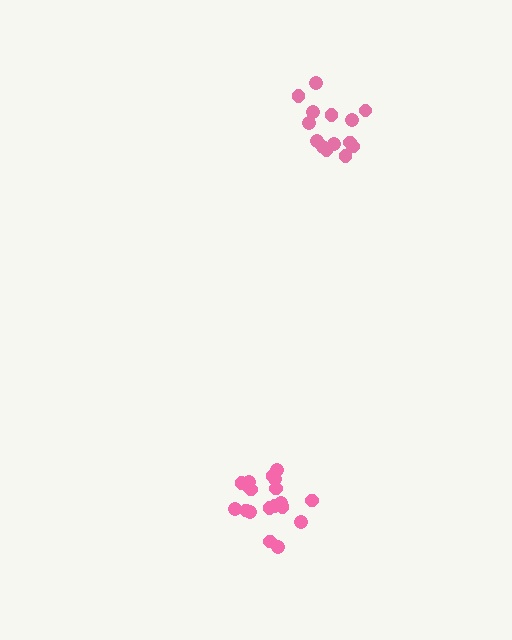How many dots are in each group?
Group 1: 19 dots, Group 2: 15 dots (34 total).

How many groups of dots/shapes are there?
There are 2 groups.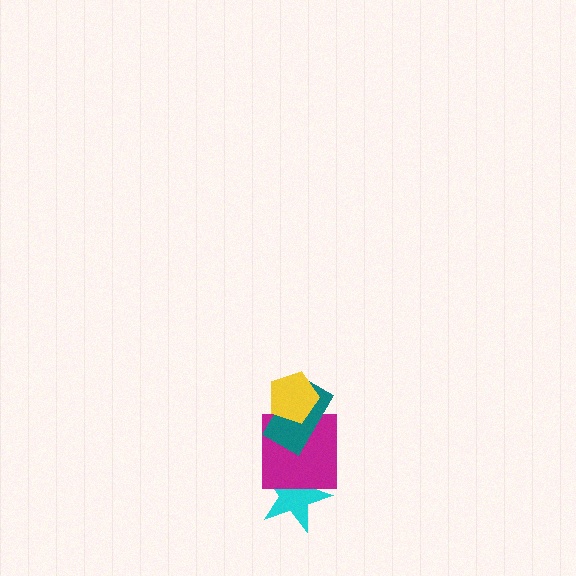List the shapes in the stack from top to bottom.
From top to bottom: the yellow pentagon, the teal rectangle, the magenta square, the cyan star.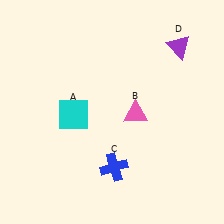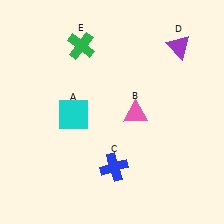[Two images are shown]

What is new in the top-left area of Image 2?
A green cross (E) was added in the top-left area of Image 2.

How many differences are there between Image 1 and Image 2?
There is 1 difference between the two images.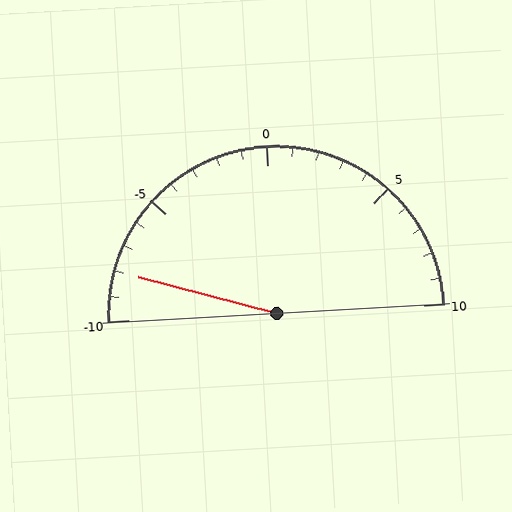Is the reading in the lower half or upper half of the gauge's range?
The reading is in the lower half of the range (-10 to 10).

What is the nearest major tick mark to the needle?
The nearest major tick mark is -10.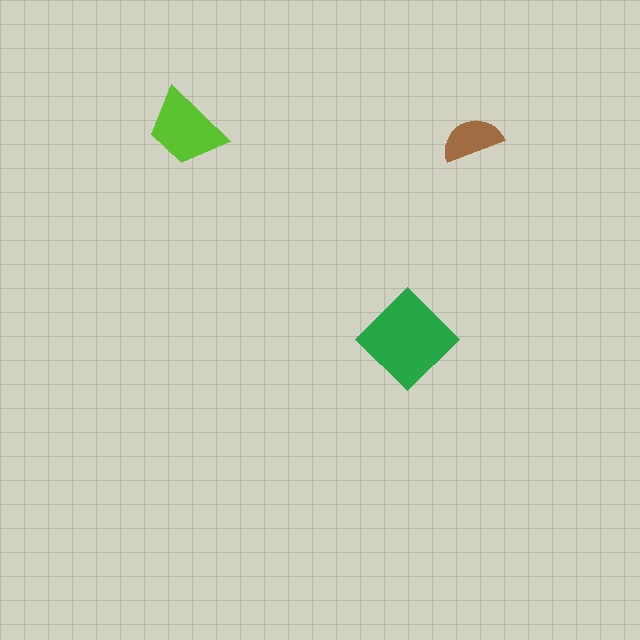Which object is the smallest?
The brown semicircle.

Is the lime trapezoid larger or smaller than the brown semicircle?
Larger.